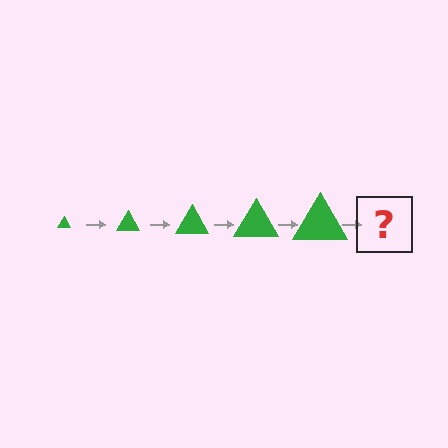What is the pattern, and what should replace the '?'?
The pattern is that the triangle gets progressively larger each step. The '?' should be a green triangle, larger than the previous one.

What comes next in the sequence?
The next element should be a green triangle, larger than the previous one.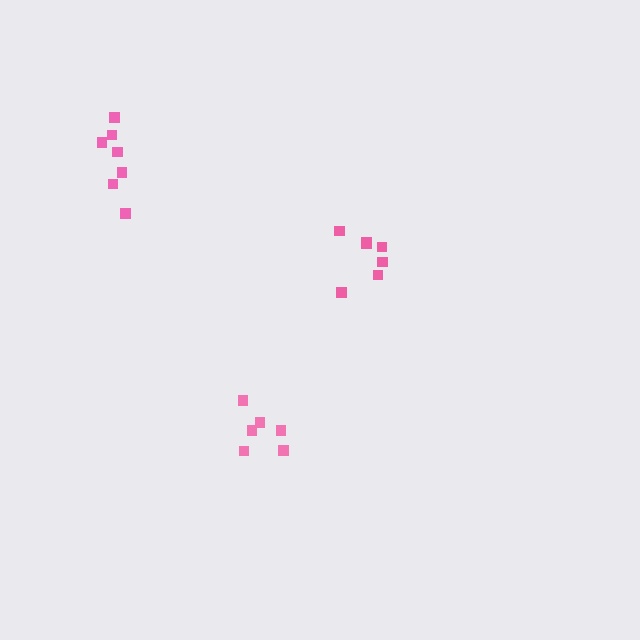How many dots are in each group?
Group 1: 7 dots, Group 2: 6 dots, Group 3: 7 dots (20 total).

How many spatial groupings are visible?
There are 3 spatial groupings.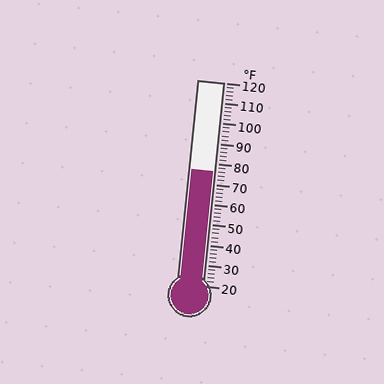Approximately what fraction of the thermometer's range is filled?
The thermometer is filled to approximately 55% of its range.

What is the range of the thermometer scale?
The thermometer scale ranges from 20°F to 120°F.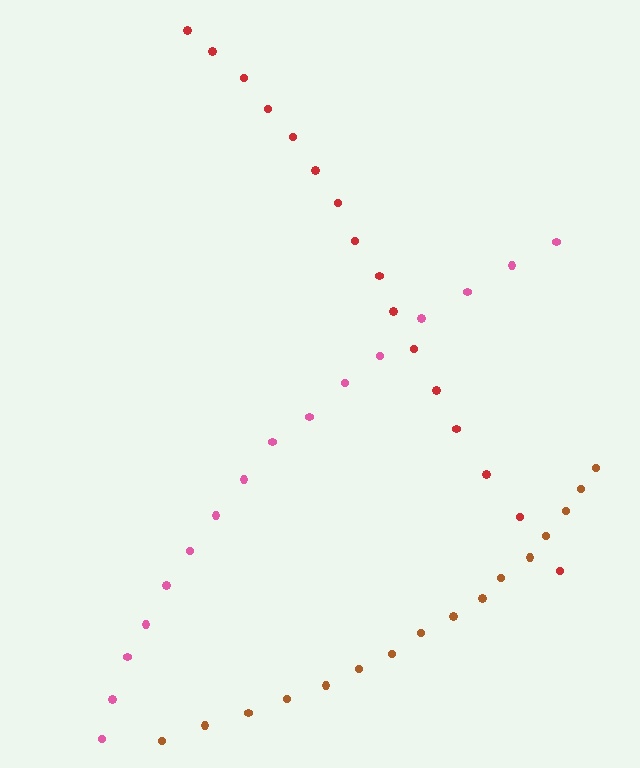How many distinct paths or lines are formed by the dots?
There are 3 distinct paths.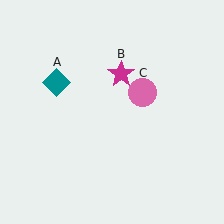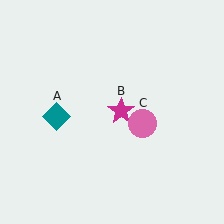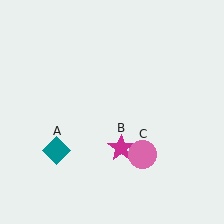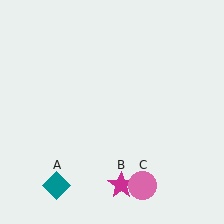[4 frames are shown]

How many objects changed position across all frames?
3 objects changed position: teal diamond (object A), magenta star (object B), pink circle (object C).